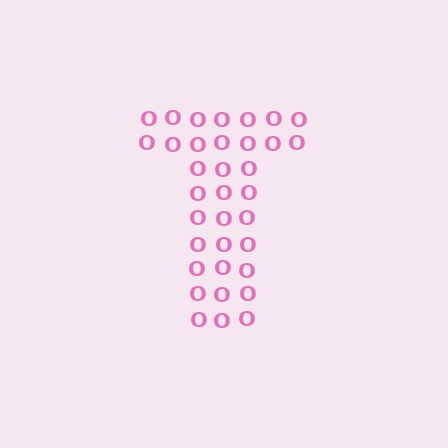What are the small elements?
The small elements are letter O's.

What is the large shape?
The large shape is the letter T.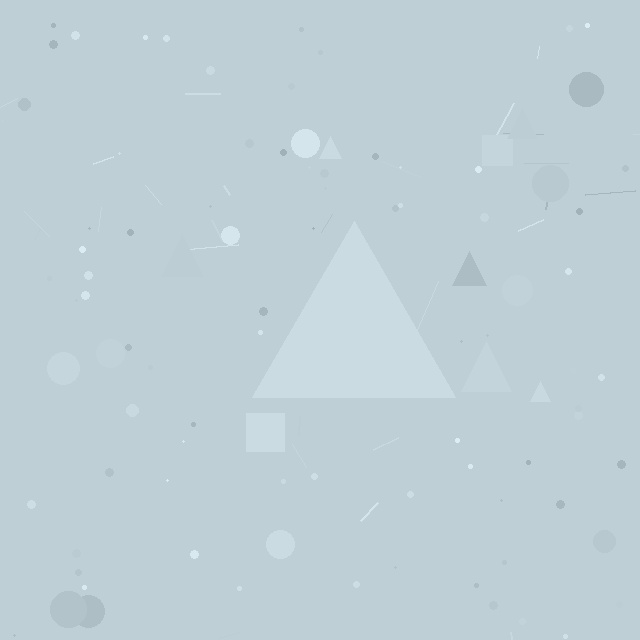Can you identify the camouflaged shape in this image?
The camouflaged shape is a triangle.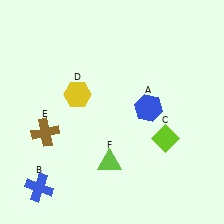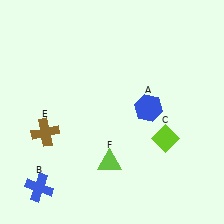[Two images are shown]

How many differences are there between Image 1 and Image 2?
There is 1 difference between the two images.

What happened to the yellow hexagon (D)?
The yellow hexagon (D) was removed in Image 2. It was in the top-left area of Image 1.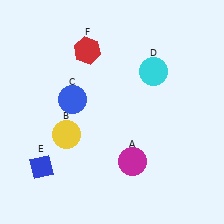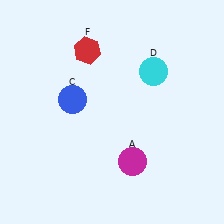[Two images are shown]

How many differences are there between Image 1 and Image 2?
There are 2 differences between the two images.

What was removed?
The yellow circle (B), the blue diamond (E) were removed in Image 2.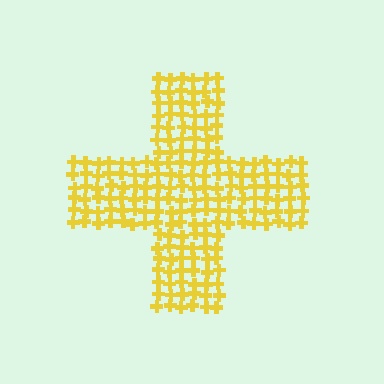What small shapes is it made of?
It is made of small crosses.